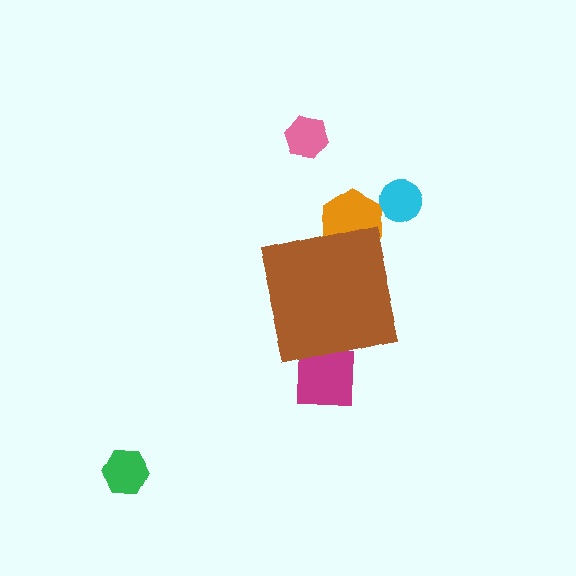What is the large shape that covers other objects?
A brown square.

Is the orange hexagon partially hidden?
Yes, the orange hexagon is partially hidden behind the brown square.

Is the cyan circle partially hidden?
No, the cyan circle is fully visible.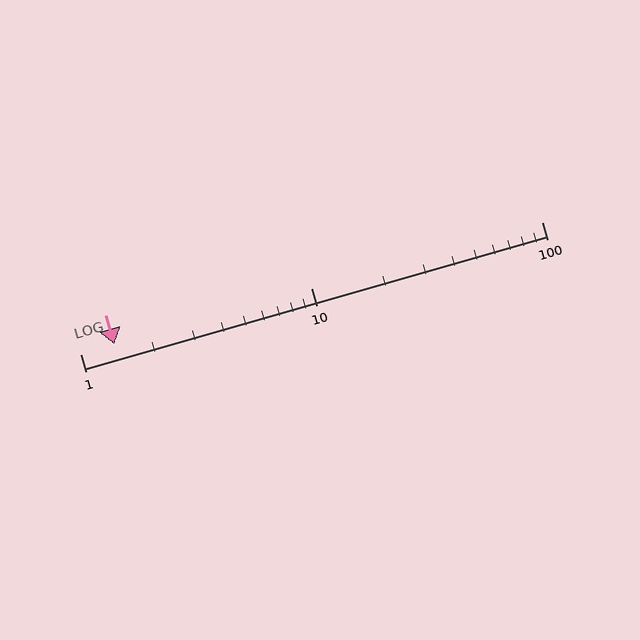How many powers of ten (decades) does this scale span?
The scale spans 2 decades, from 1 to 100.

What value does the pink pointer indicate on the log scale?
The pointer indicates approximately 1.4.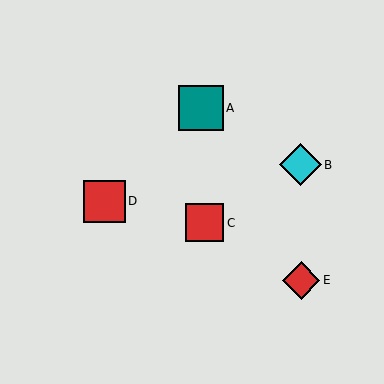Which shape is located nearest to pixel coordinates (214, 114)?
The teal square (labeled A) at (201, 108) is nearest to that location.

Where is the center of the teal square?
The center of the teal square is at (201, 108).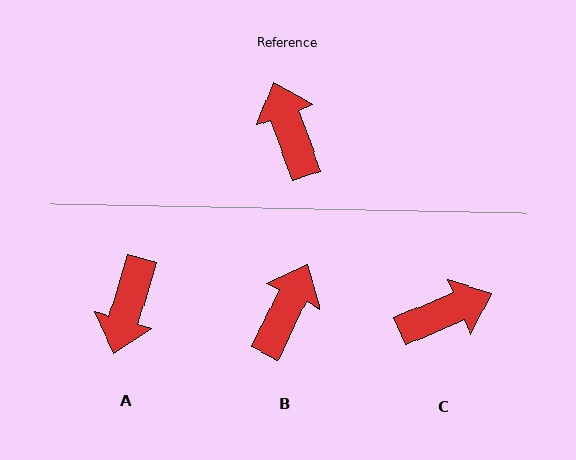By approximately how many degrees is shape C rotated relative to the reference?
Approximately 87 degrees clockwise.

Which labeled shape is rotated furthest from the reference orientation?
A, about 143 degrees away.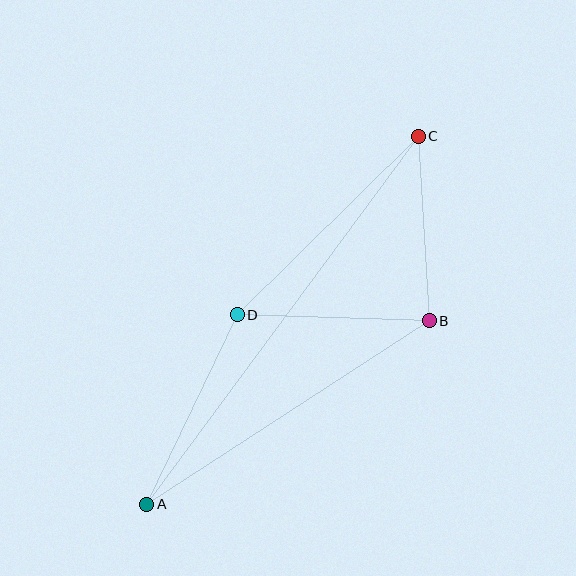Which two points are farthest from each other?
Points A and C are farthest from each other.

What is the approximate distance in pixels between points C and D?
The distance between C and D is approximately 254 pixels.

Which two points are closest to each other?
Points B and C are closest to each other.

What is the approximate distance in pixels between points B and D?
The distance between B and D is approximately 192 pixels.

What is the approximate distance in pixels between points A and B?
The distance between A and B is approximately 337 pixels.